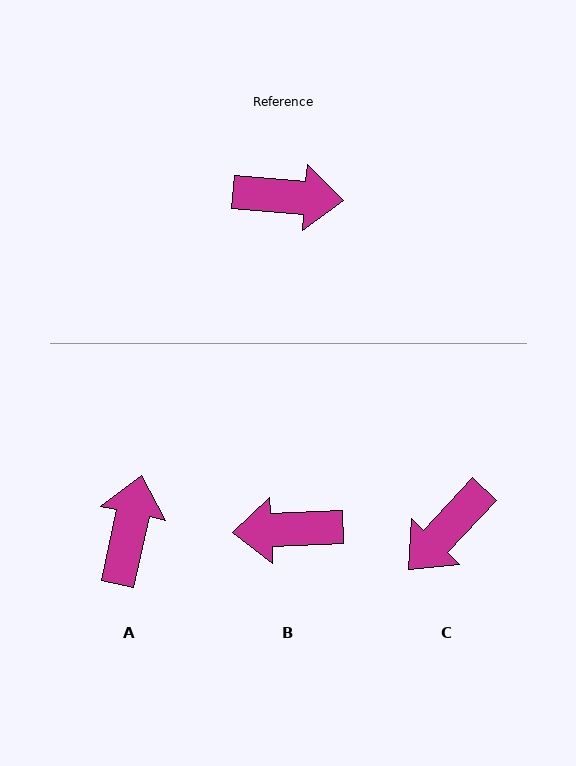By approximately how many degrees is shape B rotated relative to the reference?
Approximately 173 degrees clockwise.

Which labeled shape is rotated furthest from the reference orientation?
B, about 173 degrees away.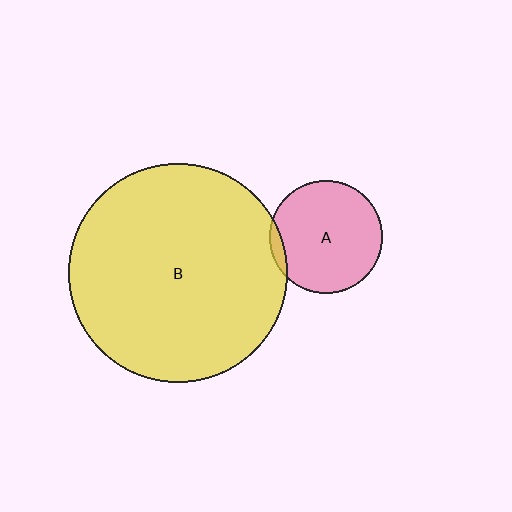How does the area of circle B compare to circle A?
Approximately 3.8 times.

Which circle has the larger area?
Circle B (yellow).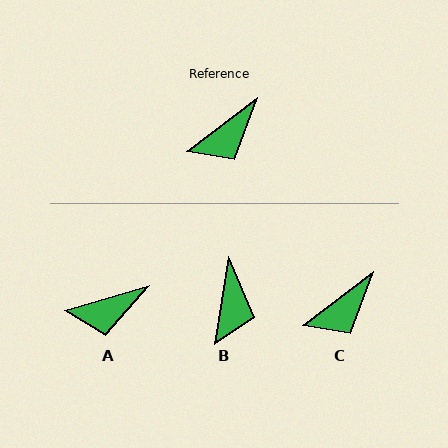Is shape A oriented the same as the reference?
No, it is off by about 21 degrees.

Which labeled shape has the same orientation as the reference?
C.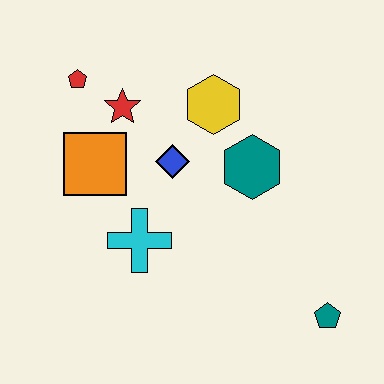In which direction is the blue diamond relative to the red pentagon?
The blue diamond is to the right of the red pentagon.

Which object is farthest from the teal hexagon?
The red pentagon is farthest from the teal hexagon.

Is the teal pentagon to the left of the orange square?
No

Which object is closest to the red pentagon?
The red star is closest to the red pentagon.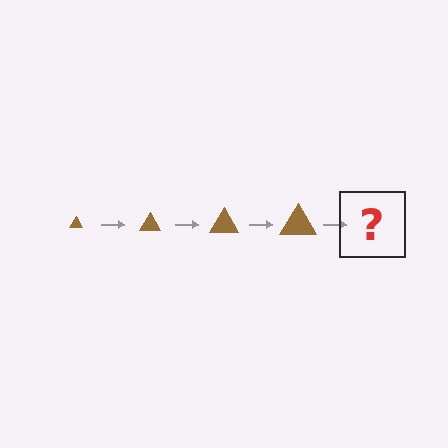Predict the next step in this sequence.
The next step is a brown triangle, larger than the previous one.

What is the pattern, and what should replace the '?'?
The pattern is that the triangle gets progressively larger each step. The '?' should be a brown triangle, larger than the previous one.